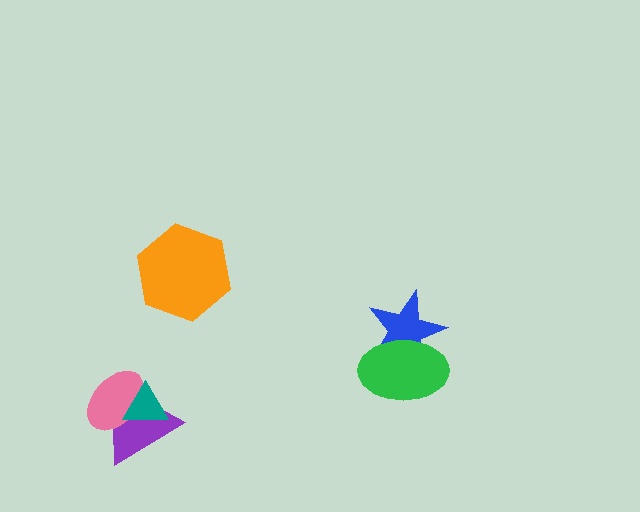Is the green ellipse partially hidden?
No, no other shape covers it.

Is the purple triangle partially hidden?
Yes, it is partially covered by another shape.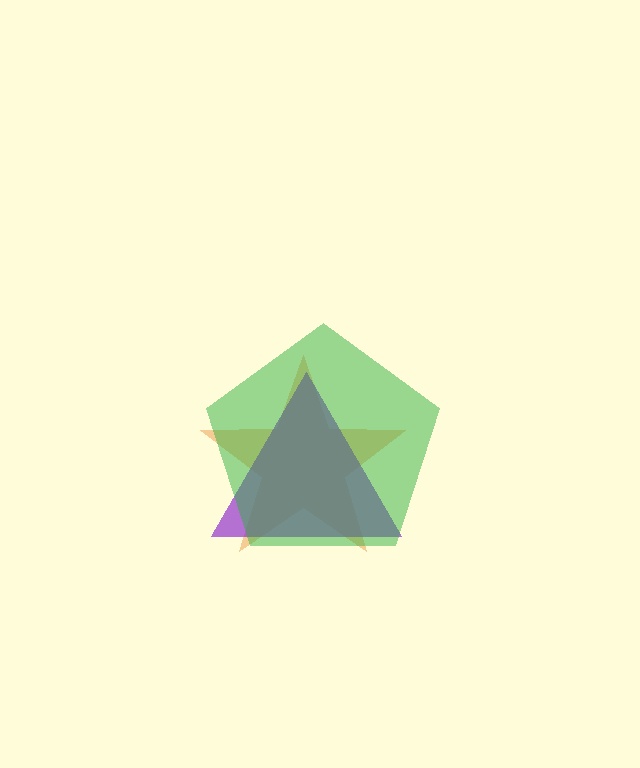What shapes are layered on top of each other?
The layered shapes are: an orange star, a purple triangle, a green pentagon.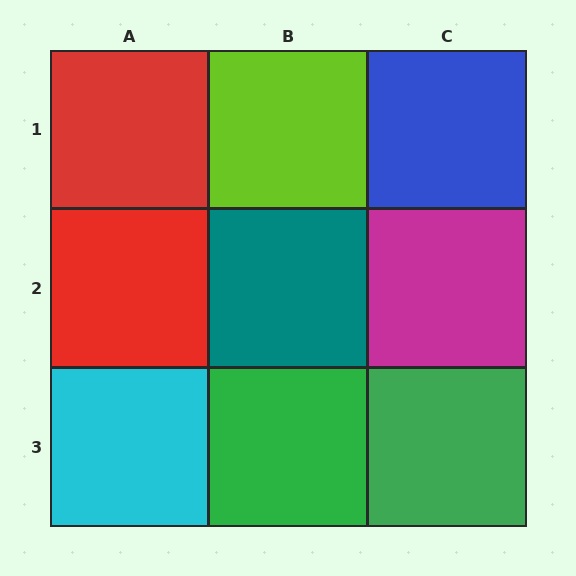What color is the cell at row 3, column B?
Green.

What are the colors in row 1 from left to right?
Red, lime, blue.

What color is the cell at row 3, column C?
Green.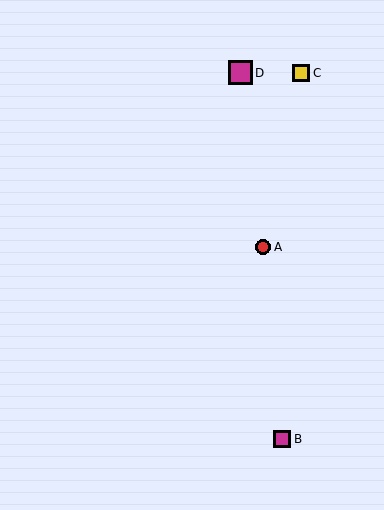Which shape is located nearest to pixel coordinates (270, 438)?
The magenta square (labeled B) at (282, 439) is nearest to that location.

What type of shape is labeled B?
Shape B is a magenta square.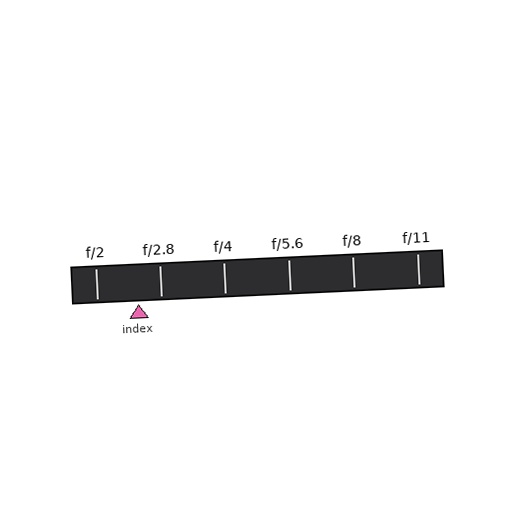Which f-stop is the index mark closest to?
The index mark is closest to f/2.8.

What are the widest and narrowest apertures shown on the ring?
The widest aperture shown is f/2 and the narrowest is f/11.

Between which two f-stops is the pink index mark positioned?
The index mark is between f/2 and f/2.8.